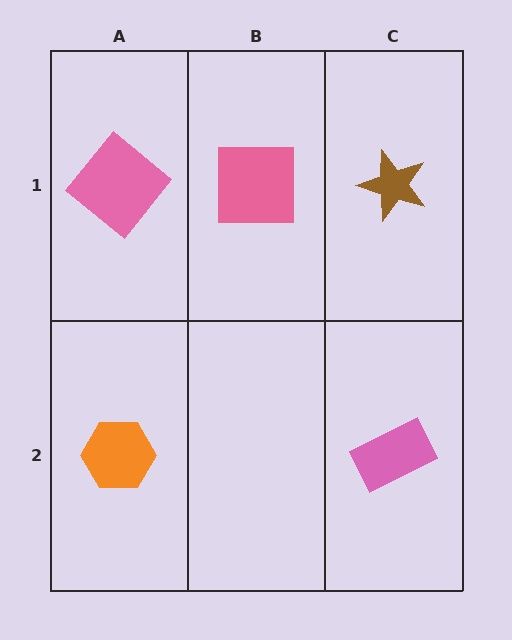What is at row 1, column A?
A pink diamond.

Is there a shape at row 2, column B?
No, that cell is empty.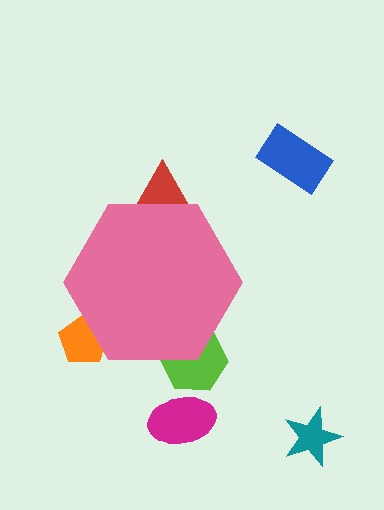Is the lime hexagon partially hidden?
Yes, the lime hexagon is partially hidden behind the pink hexagon.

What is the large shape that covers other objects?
A pink hexagon.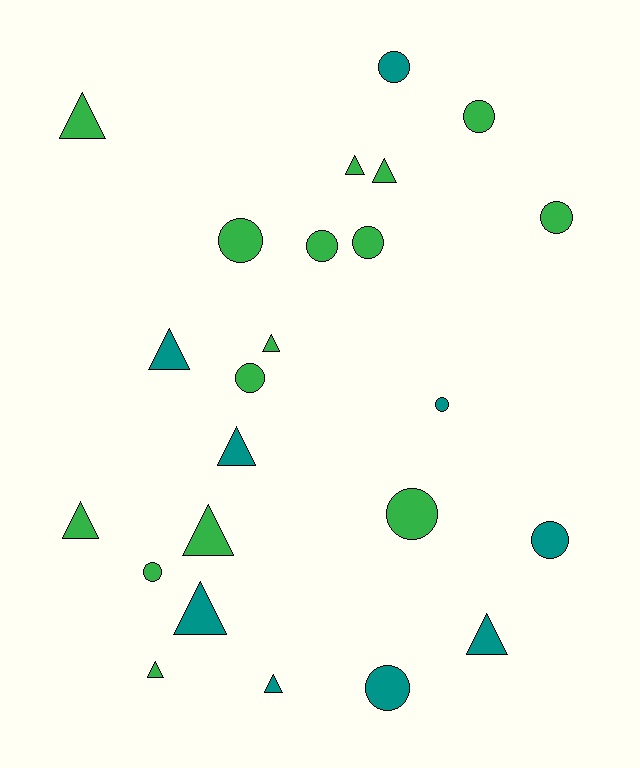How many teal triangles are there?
There are 5 teal triangles.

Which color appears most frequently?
Green, with 15 objects.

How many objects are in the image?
There are 24 objects.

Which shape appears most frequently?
Triangle, with 12 objects.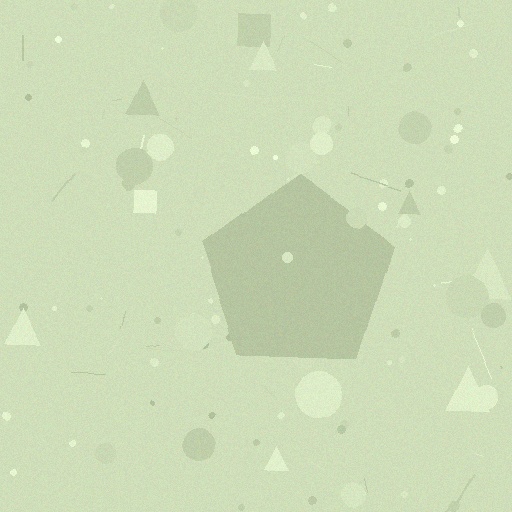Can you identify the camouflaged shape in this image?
The camouflaged shape is a pentagon.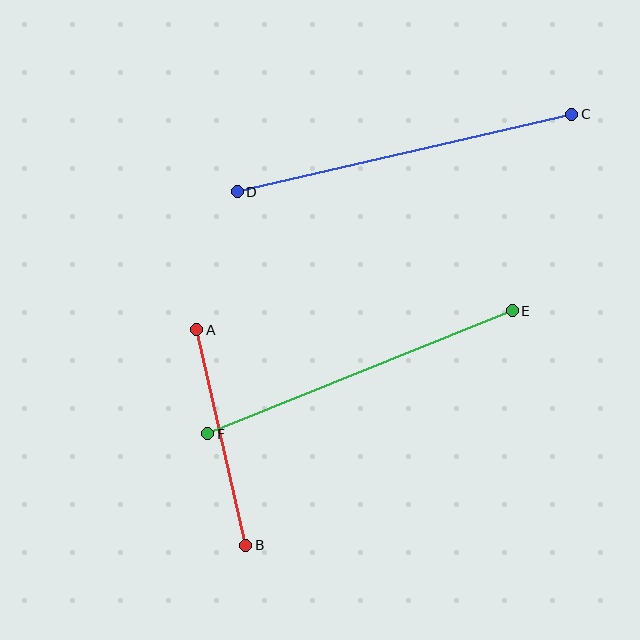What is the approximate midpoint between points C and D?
The midpoint is at approximately (405, 153) pixels.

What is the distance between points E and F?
The distance is approximately 329 pixels.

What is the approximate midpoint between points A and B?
The midpoint is at approximately (221, 437) pixels.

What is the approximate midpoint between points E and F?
The midpoint is at approximately (360, 372) pixels.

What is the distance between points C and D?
The distance is approximately 344 pixels.